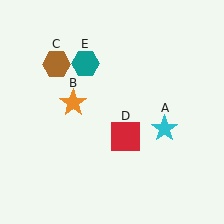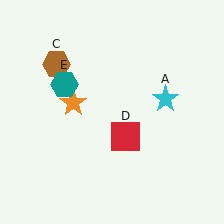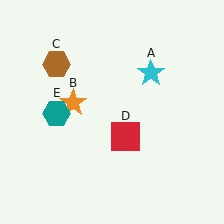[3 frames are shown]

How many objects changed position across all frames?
2 objects changed position: cyan star (object A), teal hexagon (object E).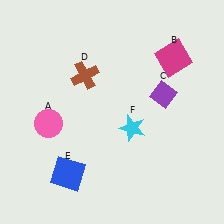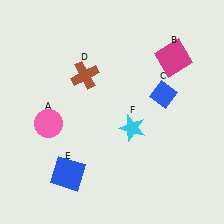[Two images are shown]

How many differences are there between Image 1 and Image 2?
There is 1 difference between the two images.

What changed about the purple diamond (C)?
In Image 1, C is purple. In Image 2, it changed to blue.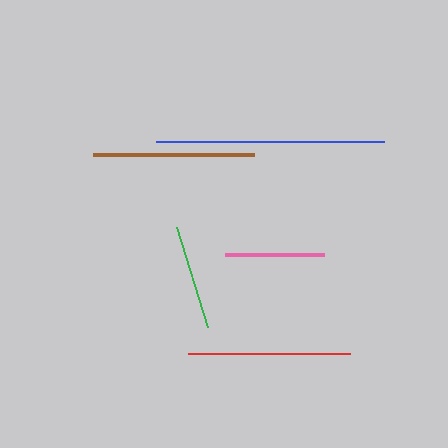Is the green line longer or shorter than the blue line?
The blue line is longer than the green line.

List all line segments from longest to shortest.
From longest to shortest: blue, red, brown, green, pink.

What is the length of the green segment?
The green segment is approximately 104 pixels long.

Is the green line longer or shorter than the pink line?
The green line is longer than the pink line.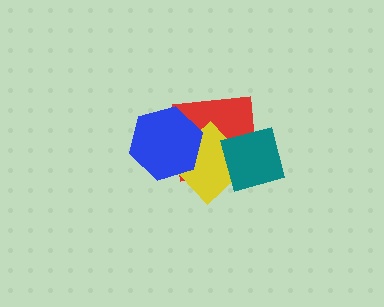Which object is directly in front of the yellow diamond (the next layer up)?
The blue hexagon is directly in front of the yellow diamond.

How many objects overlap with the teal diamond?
2 objects overlap with the teal diamond.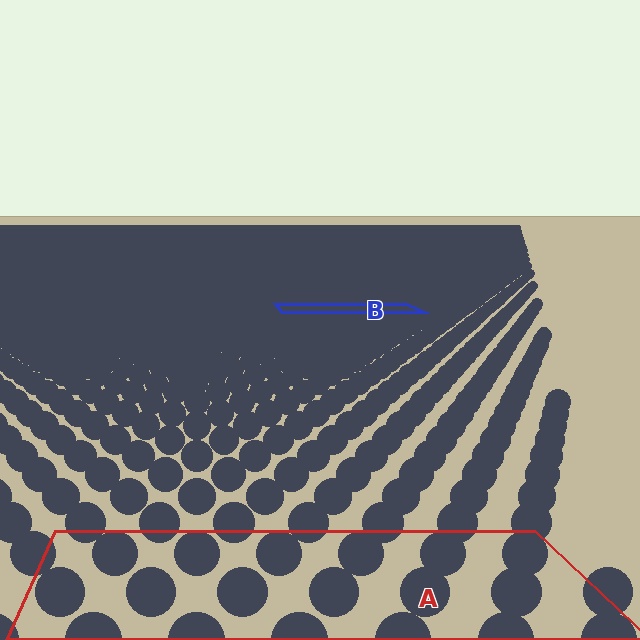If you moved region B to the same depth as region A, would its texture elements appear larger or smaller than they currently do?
They would appear larger. At a closer depth, the same texture elements are projected at a bigger on-screen size.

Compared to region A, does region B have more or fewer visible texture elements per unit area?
Region B has more texture elements per unit area — they are packed more densely because it is farther away.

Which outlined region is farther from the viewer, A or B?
Region B is farther from the viewer — the texture elements inside it appear smaller and more densely packed.